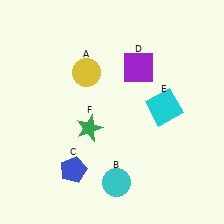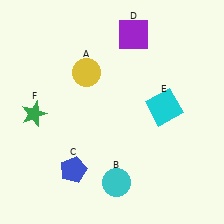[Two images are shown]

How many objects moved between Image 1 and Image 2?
2 objects moved between the two images.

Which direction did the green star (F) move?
The green star (F) moved left.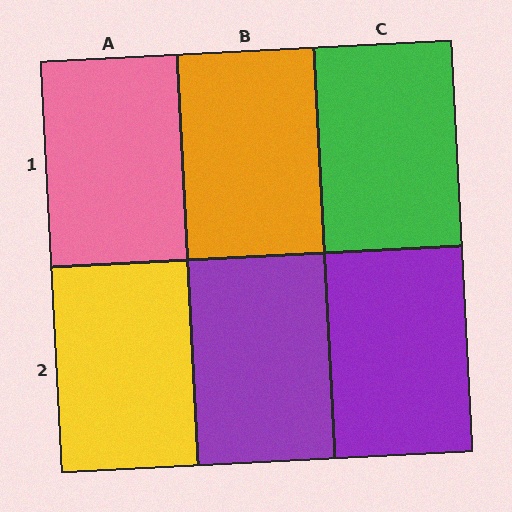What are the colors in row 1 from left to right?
Pink, orange, green.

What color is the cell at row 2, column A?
Yellow.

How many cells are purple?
2 cells are purple.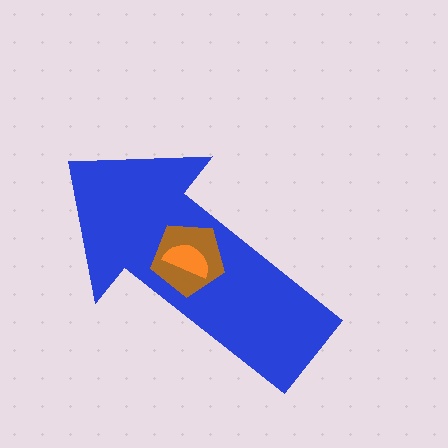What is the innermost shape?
The orange semicircle.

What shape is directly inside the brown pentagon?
The orange semicircle.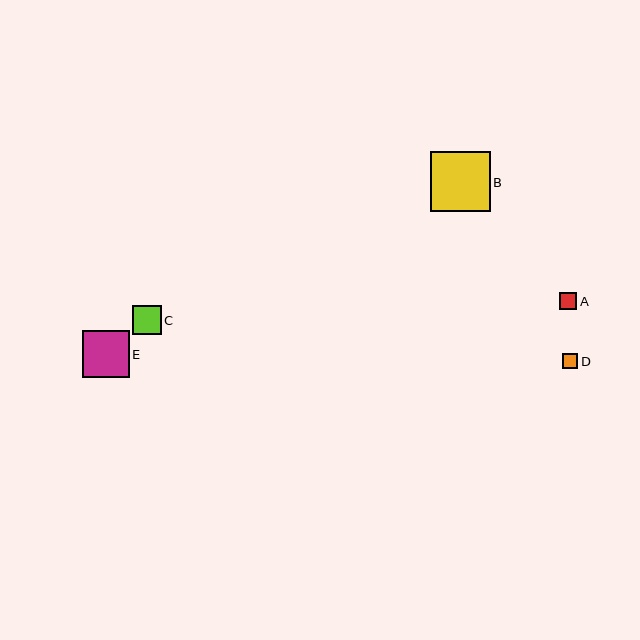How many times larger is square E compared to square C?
Square E is approximately 1.6 times the size of square C.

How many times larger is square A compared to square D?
Square A is approximately 1.1 times the size of square D.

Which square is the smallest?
Square D is the smallest with a size of approximately 15 pixels.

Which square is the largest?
Square B is the largest with a size of approximately 60 pixels.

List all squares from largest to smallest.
From largest to smallest: B, E, C, A, D.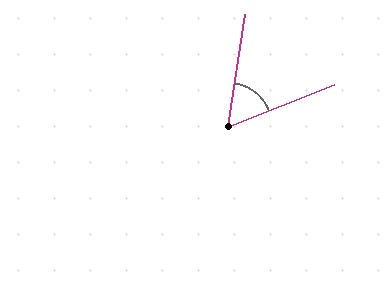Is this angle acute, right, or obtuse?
It is acute.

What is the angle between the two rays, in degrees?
Approximately 60 degrees.